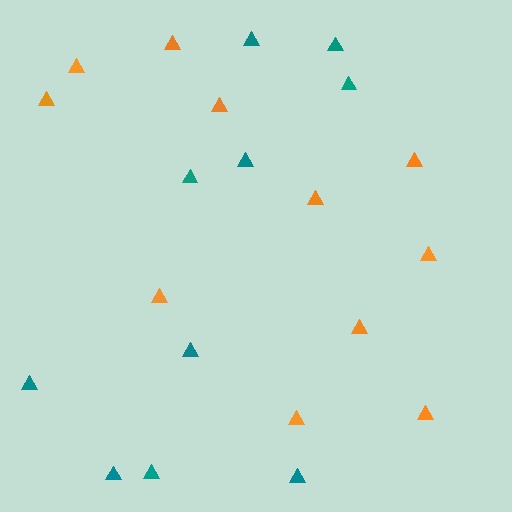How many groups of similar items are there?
There are 2 groups: one group of teal triangles (10) and one group of orange triangles (11).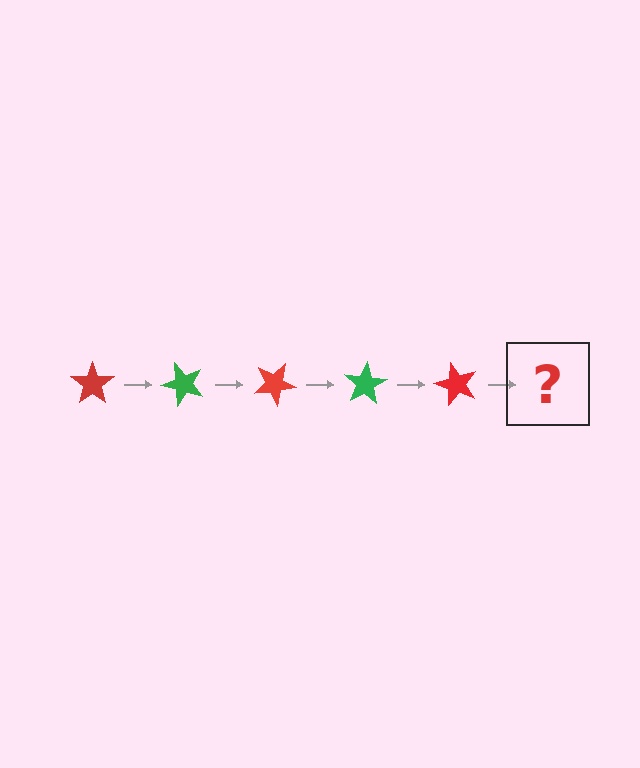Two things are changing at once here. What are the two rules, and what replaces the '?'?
The two rules are that it rotates 50 degrees each step and the color cycles through red and green. The '?' should be a green star, rotated 250 degrees from the start.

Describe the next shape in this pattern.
It should be a green star, rotated 250 degrees from the start.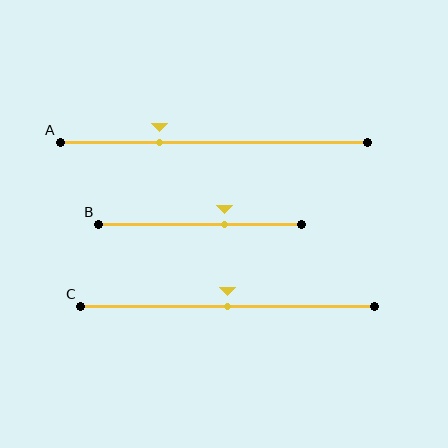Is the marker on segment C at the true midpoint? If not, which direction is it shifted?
Yes, the marker on segment C is at the true midpoint.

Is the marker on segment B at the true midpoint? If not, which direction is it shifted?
No, the marker on segment B is shifted to the right by about 12% of the segment length.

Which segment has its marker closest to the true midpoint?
Segment C has its marker closest to the true midpoint.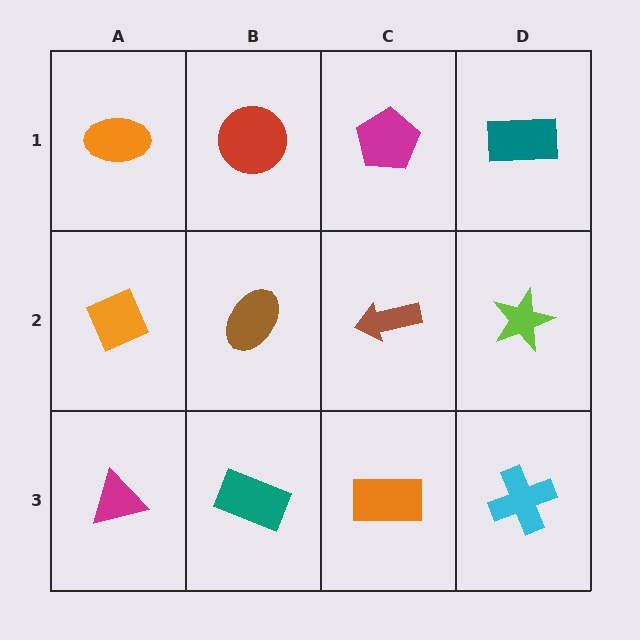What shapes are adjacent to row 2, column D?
A teal rectangle (row 1, column D), a cyan cross (row 3, column D), a brown arrow (row 2, column C).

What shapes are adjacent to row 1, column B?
A brown ellipse (row 2, column B), an orange ellipse (row 1, column A), a magenta pentagon (row 1, column C).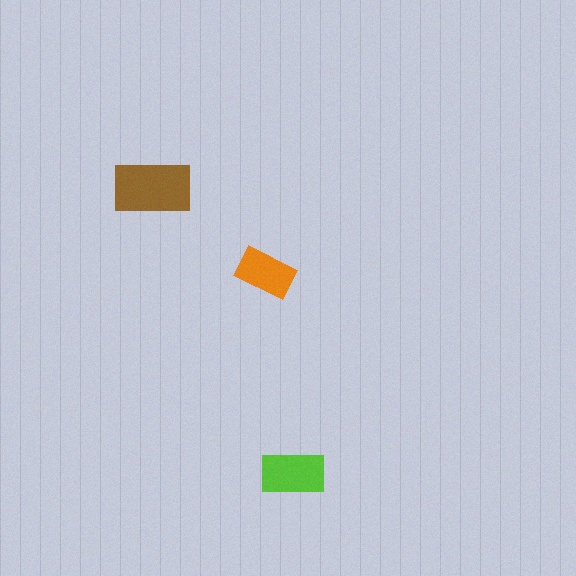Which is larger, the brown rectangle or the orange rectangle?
The brown one.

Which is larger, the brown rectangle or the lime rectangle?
The brown one.